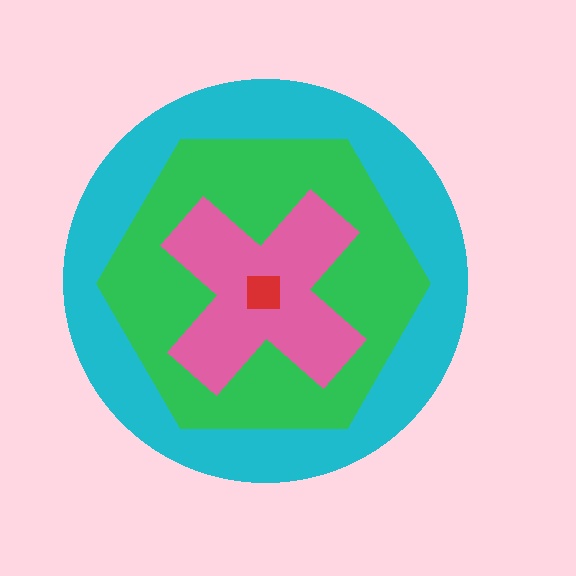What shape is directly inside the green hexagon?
The pink cross.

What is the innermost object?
The red square.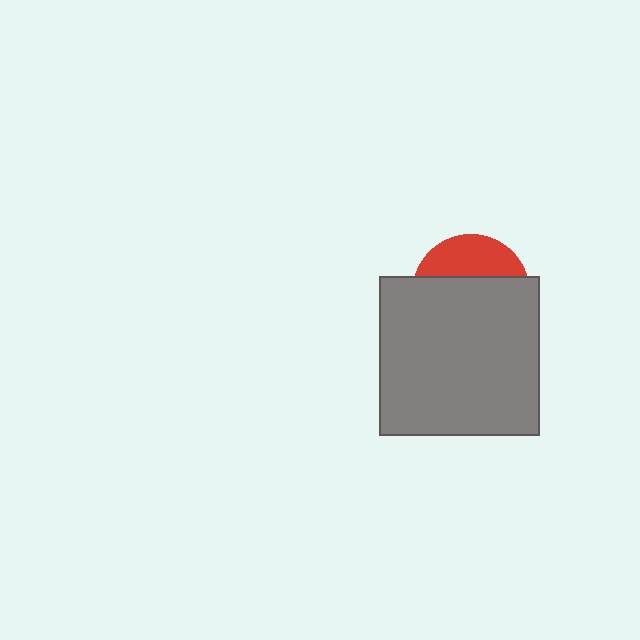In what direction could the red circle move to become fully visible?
The red circle could move up. That would shift it out from behind the gray square entirely.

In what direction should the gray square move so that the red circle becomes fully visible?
The gray square should move down. That is the shortest direction to clear the overlap and leave the red circle fully visible.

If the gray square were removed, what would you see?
You would see the complete red circle.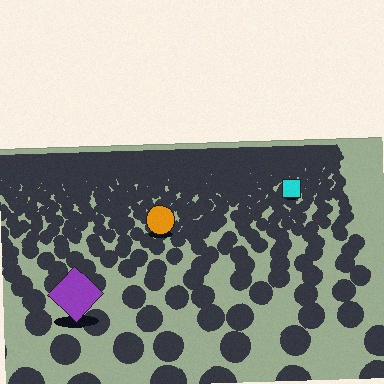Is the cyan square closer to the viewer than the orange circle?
No. The orange circle is closer — you can tell from the texture gradient: the ground texture is coarser near it.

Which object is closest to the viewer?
The purple diamond is closest. The texture marks near it are larger and more spread out.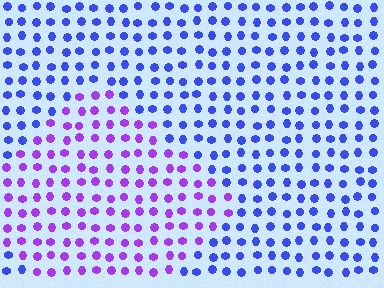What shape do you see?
I see a diamond.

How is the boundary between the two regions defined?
The boundary is defined purely by a slight shift in hue (about 44 degrees). Spacing, size, and orientation are identical on both sides.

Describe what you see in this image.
The image is filled with small blue elements in a uniform arrangement. A diamond-shaped region is visible where the elements are tinted to a slightly different hue, forming a subtle color boundary.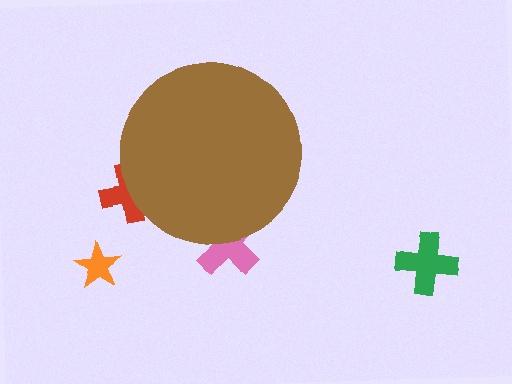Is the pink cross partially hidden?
Yes, the pink cross is partially hidden behind the brown circle.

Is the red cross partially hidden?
Yes, the red cross is partially hidden behind the brown circle.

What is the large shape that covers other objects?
A brown circle.